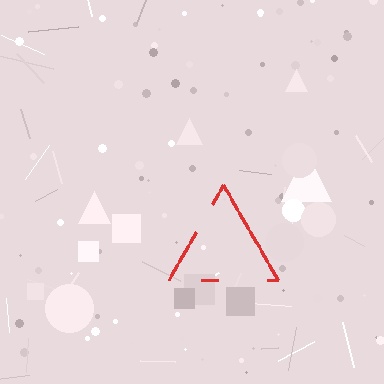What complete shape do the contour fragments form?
The contour fragments form a triangle.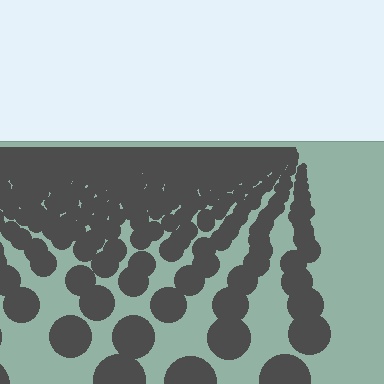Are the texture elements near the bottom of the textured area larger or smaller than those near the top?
Larger. Near the bottom, elements are closer to the viewer and appear at a bigger on-screen size.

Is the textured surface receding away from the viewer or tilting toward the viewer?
The surface is receding away from the viewer. Texture elements get smaller and denser toward the top.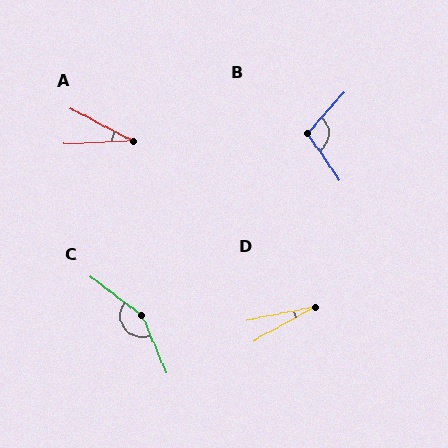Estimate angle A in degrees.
Approximately 30 degrees.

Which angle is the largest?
C, at approximately 150 degrees.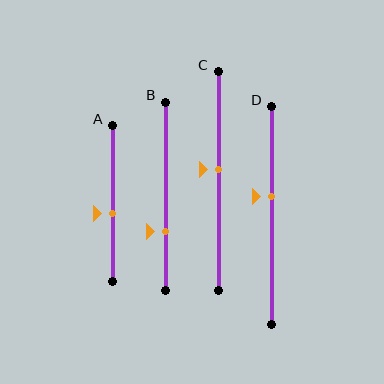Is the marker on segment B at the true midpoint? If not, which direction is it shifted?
No, the marker on segment B is shifted downward by about 19% of the segment length.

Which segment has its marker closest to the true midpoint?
Segment C has its marker closest to the true midpoint.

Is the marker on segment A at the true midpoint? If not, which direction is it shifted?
No, the marker on segment A is shifted downward by about 6% of the segment length.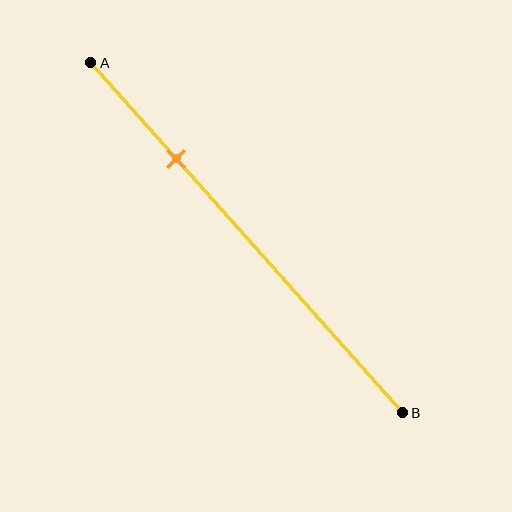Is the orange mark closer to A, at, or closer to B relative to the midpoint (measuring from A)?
The orange mark is closer to point A than the midpoint of segment AB.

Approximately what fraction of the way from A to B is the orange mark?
The orange mark is approximately 25% of the way from A to B.